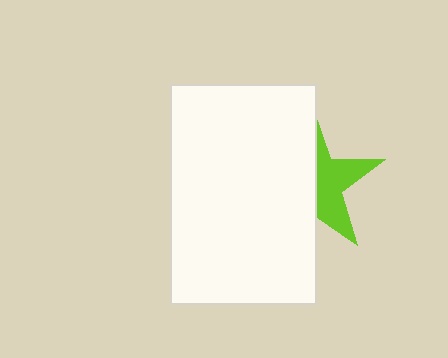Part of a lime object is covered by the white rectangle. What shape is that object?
It is a star.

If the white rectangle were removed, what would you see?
You would see the complete lime star.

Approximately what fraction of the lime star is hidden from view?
Roughly 57% of the lime star is hidden behind the white rectangle.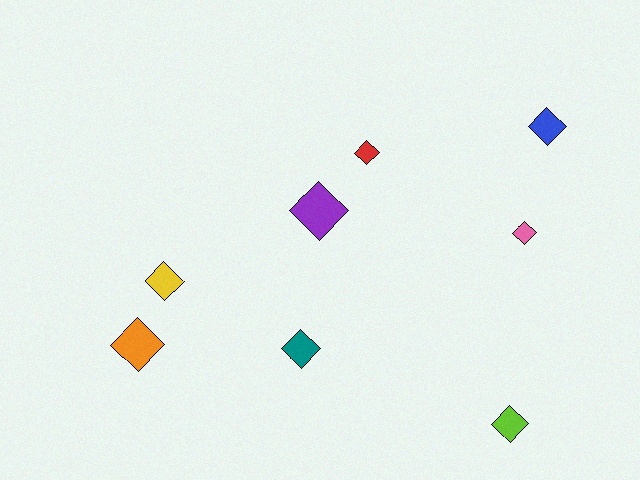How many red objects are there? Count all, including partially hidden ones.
There is 1 red object.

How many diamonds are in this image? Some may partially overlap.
There are 8 diamonds.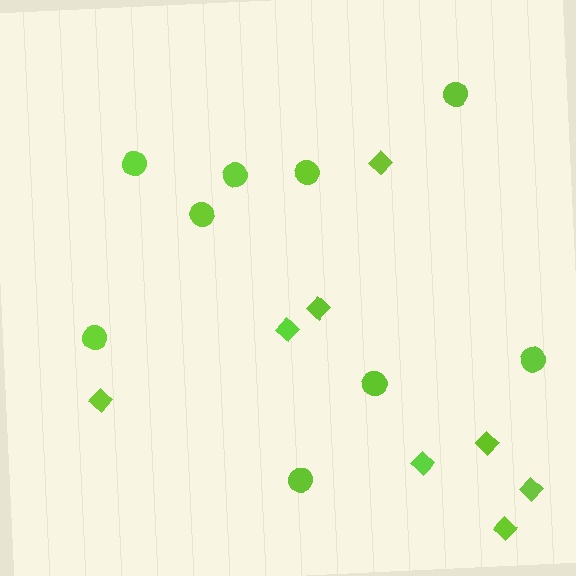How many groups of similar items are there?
There are 2 groups: one group of circles (9) and one group of diamonds (8).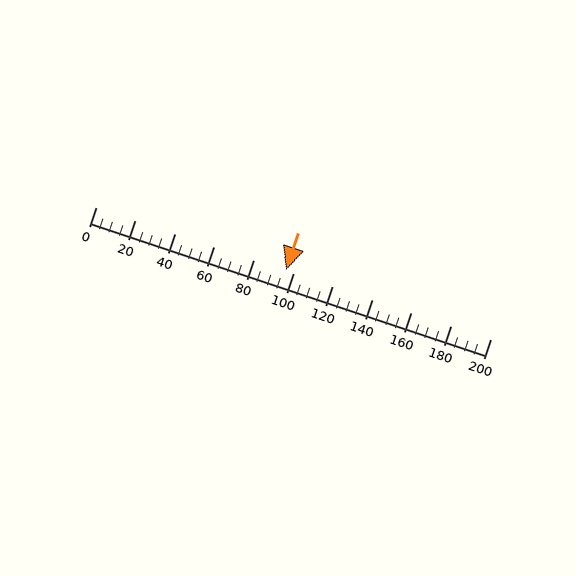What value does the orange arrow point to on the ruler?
The orange arrow points to approximately 96.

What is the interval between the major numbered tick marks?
The major tick marks are spaced 20 units apart.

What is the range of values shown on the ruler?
The ruler shows values from 0 to 200.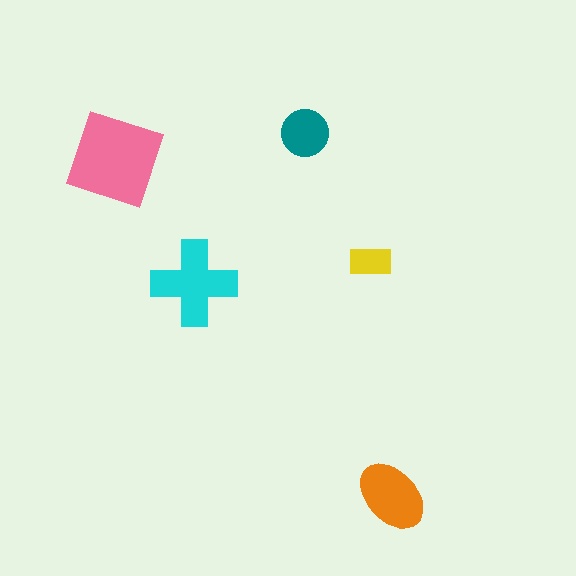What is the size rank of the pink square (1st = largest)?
1st.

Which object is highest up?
The teal circle is topmost.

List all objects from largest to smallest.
The pink square, the cyan cross, the orange ellipse, the teal circle, the yellow rectangle.